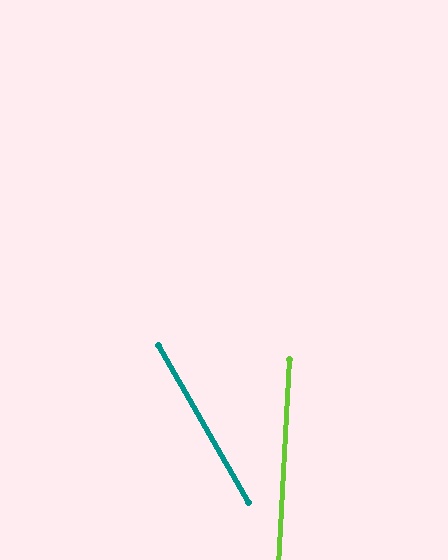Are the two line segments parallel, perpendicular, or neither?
Neither parallel nor perpendicular — they differ by about 33°.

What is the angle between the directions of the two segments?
Approximately 33 degrees.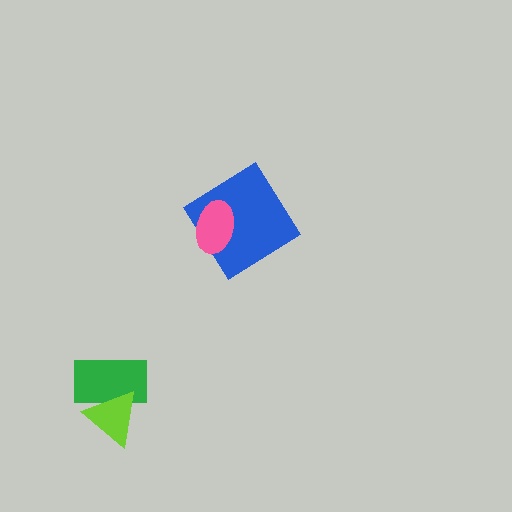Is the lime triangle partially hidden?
No, no other shape covers it.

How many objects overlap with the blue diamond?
1 object overlaps with the blue diamond.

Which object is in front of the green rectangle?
The lime triangle is in front of the green rectangle.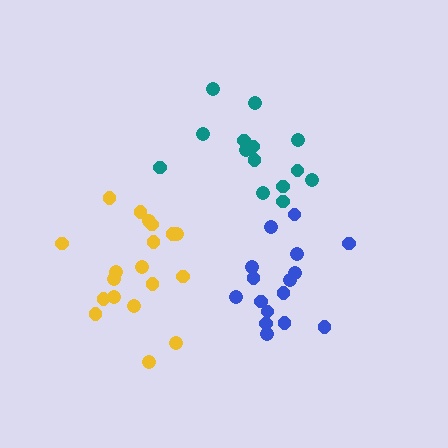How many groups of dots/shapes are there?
There are 3 groups.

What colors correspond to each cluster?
The clusters are colored: yellow, teal, blue.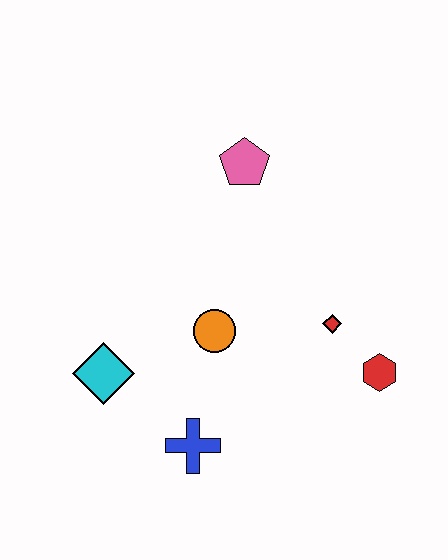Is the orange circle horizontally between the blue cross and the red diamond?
Yes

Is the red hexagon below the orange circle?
Yes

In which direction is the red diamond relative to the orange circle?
The red diamond is to the right of the orange circle.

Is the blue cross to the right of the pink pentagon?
No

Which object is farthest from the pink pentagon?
The blue cross is farthest from the pink pentagon.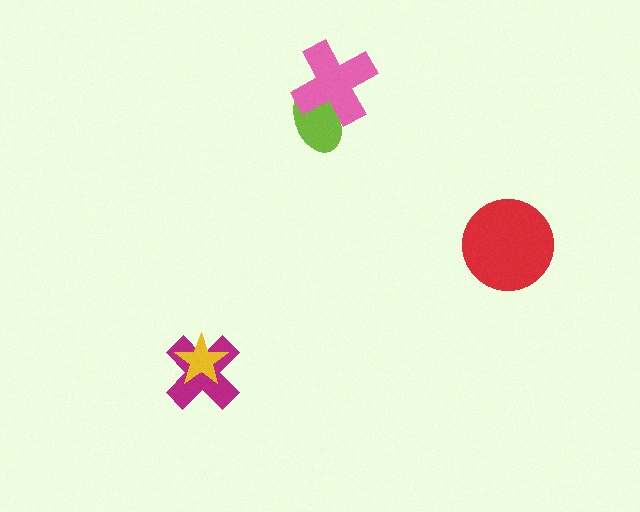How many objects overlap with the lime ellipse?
1 object overlaps with the lime ellipse.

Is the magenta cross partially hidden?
Yes, it is partially covered by another shape.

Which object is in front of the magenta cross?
The yellow star is in front of the magenta cross.